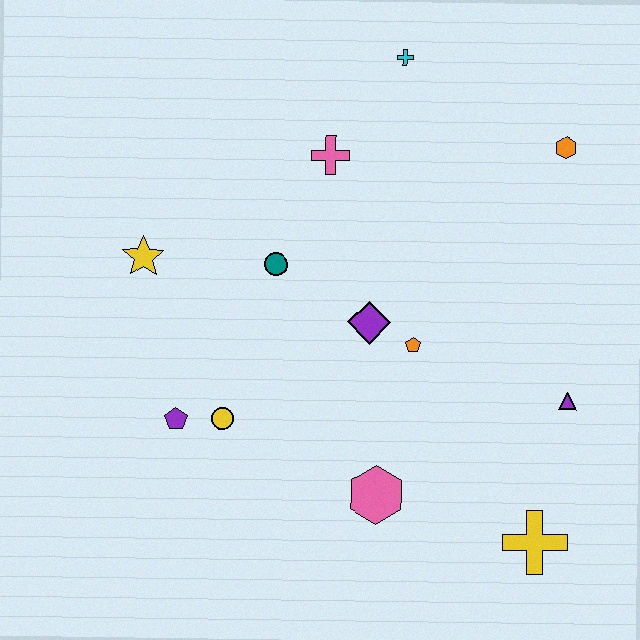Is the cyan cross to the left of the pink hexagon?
No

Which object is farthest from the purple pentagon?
The orange hexagon is farthest from the purple pentagon.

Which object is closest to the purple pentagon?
The yellow circle is closest to the purple pentagon.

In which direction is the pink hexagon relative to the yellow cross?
The pink hexagon is to the left of the yellow cross.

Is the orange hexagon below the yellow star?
No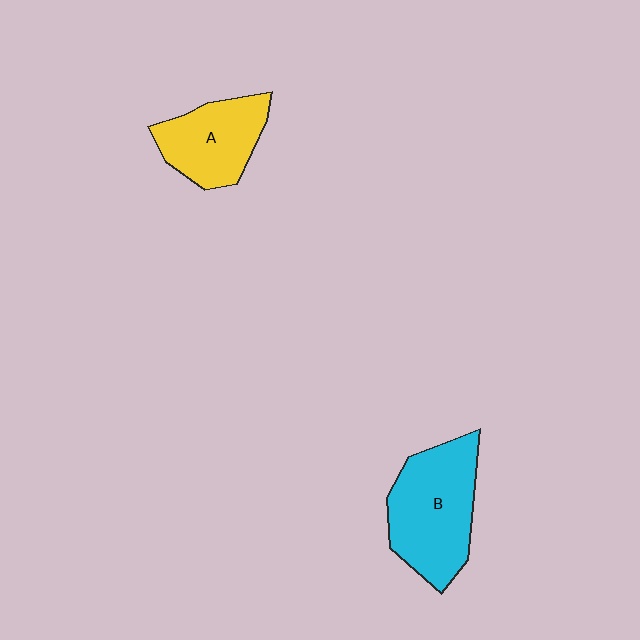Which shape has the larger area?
Shape B (cyan).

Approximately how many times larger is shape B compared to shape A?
Approximately 1.4 times.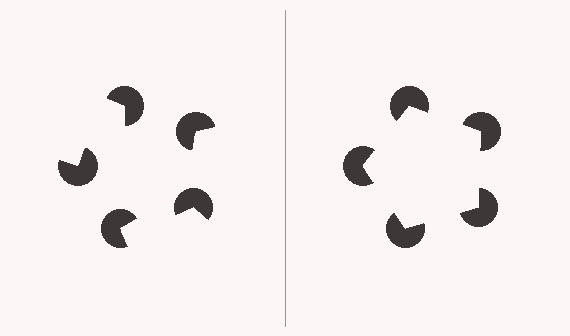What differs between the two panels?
The pac-man discs are positioned identically on both sides; only the wedge orientations differ. On the right they align to a pentagon; on the left they are misaligned.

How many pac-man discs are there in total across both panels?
10 — 5 on each side.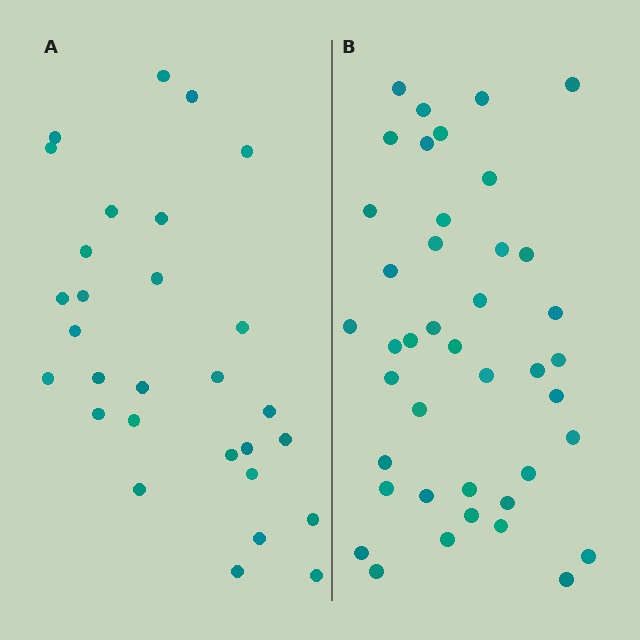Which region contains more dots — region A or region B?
Region B (the right region) has more dots.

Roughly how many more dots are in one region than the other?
Region B has roughly 12 or so more dots than region A.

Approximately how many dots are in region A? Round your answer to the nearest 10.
About 30 dots. (The exact count is 29, which rounds to 30.)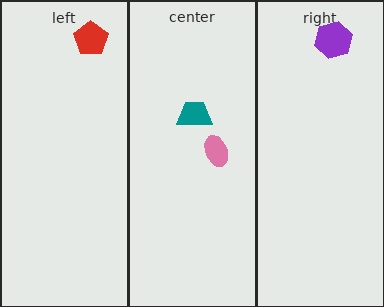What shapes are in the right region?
The purple hexagon.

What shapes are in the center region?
The pink ellipse, the teal trapezoid.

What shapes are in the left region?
The red pentagon.